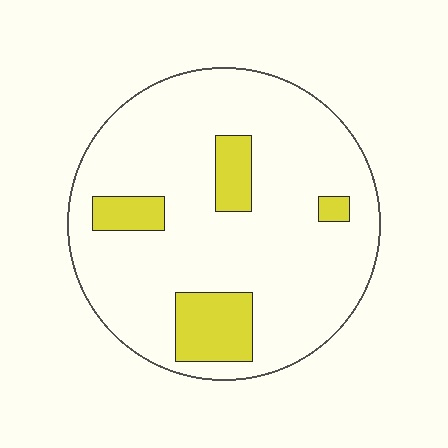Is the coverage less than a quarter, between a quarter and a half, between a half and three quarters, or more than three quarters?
Less than a quarter.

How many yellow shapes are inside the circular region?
4.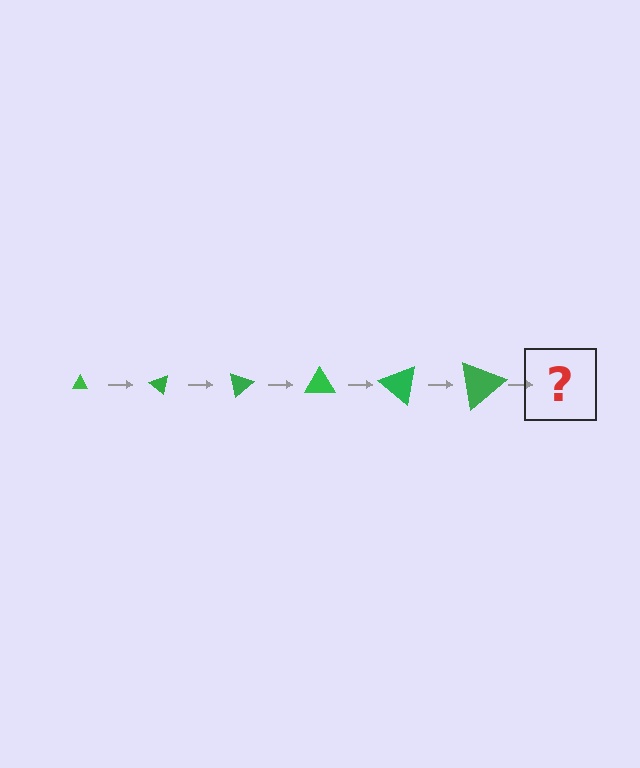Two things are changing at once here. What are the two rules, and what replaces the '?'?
The two rules are that the triangle grows larger each step and it rotates 40 degrees each step. The '?' should be a triangle, larger than the previous one and rotated 240 degrees from the start.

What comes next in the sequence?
The next element should be a triangle, larger than the previous one and rotated 240 degrees from the start.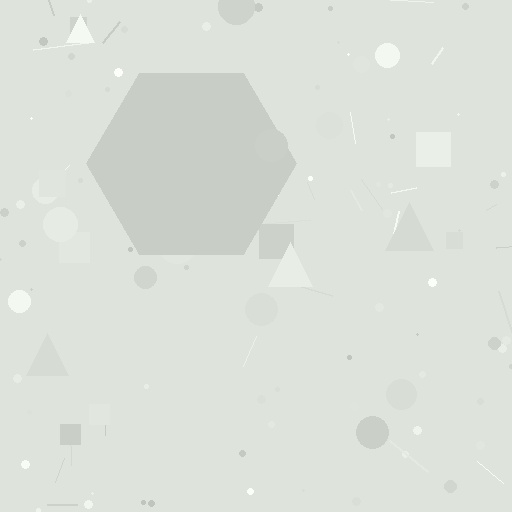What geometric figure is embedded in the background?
A hexagon is embedded in the background.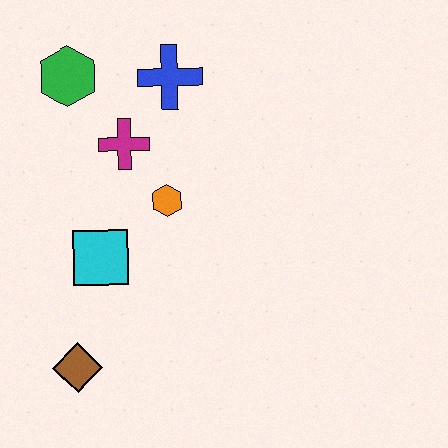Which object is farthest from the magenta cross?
The brown diamond is farthest from the magenta cross.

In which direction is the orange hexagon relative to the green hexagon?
The orange hexagon is below the green hexagon.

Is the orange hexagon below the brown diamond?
No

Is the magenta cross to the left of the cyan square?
No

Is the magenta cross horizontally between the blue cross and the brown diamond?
Yes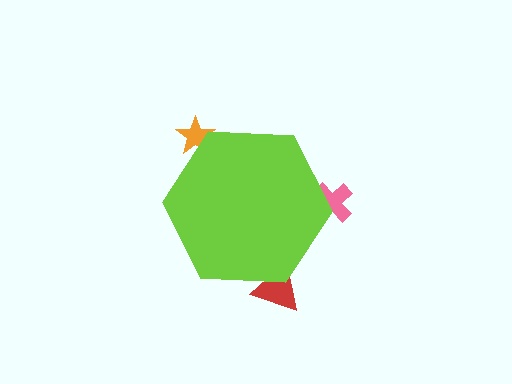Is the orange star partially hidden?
Yes, the orange star is partially hidden behind the lime hexagon.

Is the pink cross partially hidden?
Yes, the pink cross is partially hidden behind the lime hexagon.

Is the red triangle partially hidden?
Yes, the red triangle is partially hidden behind the lime hexagon.